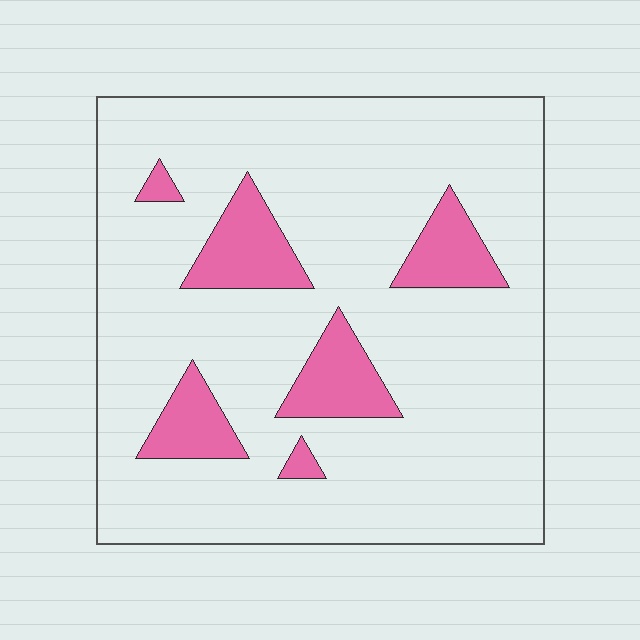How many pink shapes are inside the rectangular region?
6.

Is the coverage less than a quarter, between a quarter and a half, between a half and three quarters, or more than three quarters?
Less than a quarter.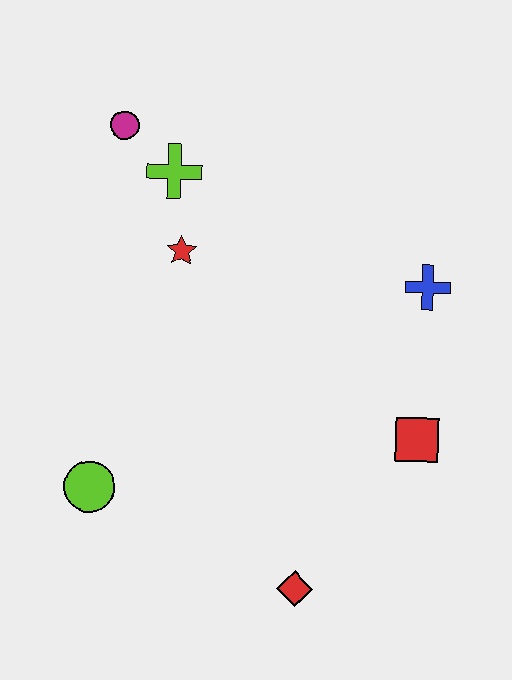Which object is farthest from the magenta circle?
The red diamond is farthest from the magenta circle.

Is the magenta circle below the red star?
No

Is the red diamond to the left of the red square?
Yes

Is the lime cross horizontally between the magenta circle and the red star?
Yes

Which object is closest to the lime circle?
The red diamond is closest to the lime circle.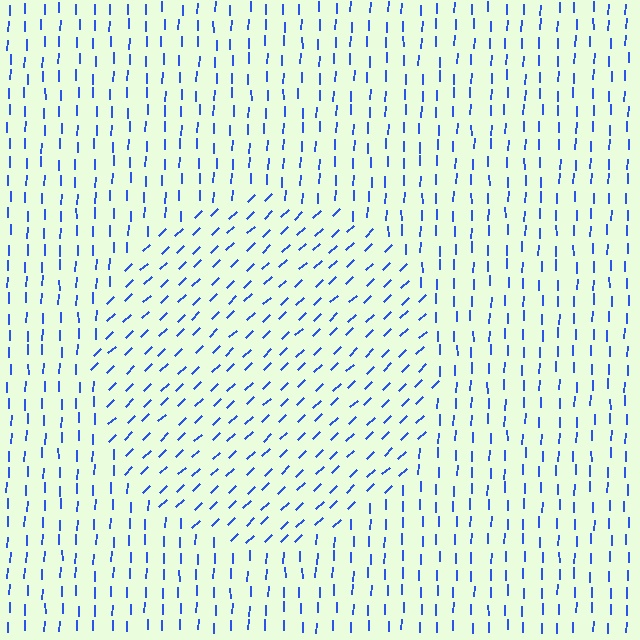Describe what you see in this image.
The image is filled with small blue line segments. A circle region in the image has lines oriented differently from the surrounding lines, creating a visible texture boundary.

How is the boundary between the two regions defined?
The boundary is defined purely by a change in line orientation (approximately 45 degrees difference). All lines are the same color and thickness.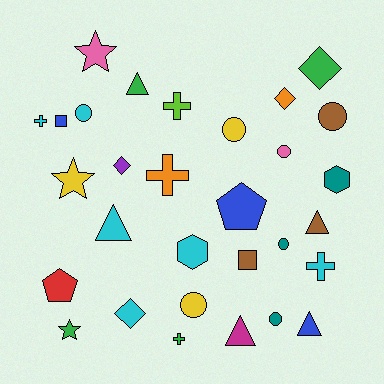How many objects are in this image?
There are 30 objects.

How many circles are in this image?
There are 7 circles.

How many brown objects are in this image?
There are 3 brown objects.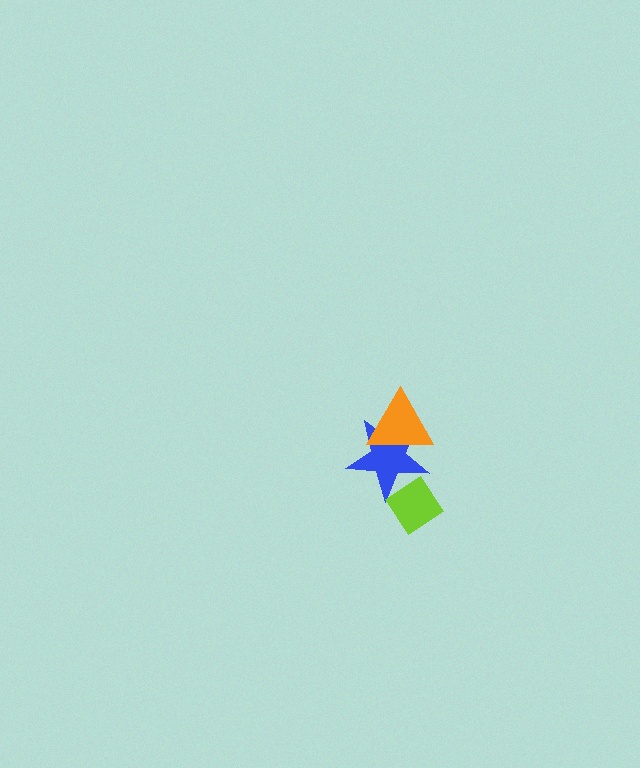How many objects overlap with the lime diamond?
1 object overlaps with the lime diamond.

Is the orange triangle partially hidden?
No, no other shape covers it.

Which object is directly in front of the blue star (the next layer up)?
The lime diamond is directly in front of the blue star.